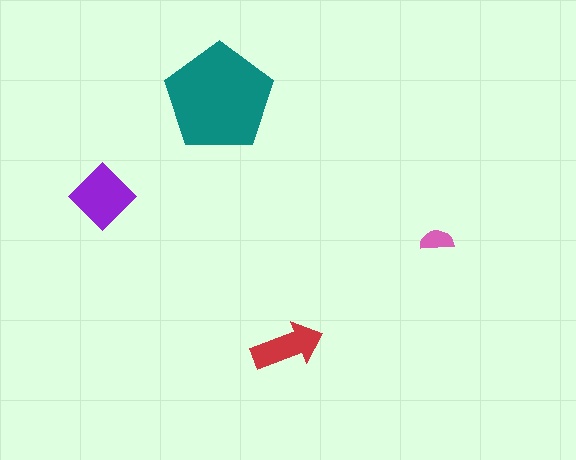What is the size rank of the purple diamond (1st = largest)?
2nd.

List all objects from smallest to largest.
The pink semicircle, the red arrow, the purple diamond, the teal pentagon.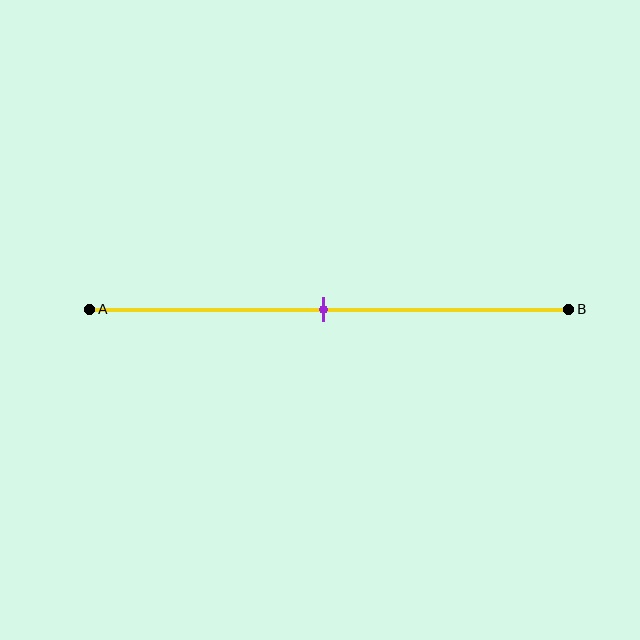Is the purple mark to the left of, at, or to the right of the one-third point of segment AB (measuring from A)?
The purple mark is to the right of the one-third point of segment AB.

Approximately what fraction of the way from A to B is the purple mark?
The purple mark is approximately 50% of the way from A to B.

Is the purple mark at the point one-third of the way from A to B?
No, the mark is at about 50% from A, not at the 33% one-third point.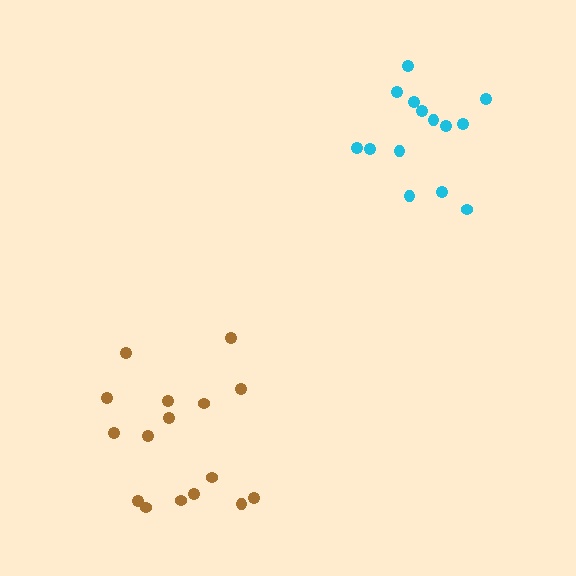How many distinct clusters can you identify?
There are 2 distinct clusters.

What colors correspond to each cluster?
The clusters are colored: brown, cyan.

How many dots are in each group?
Group 1: 16 dots, Group 2: 14 dots (30 total).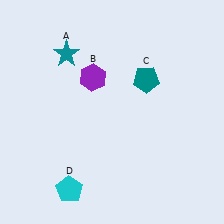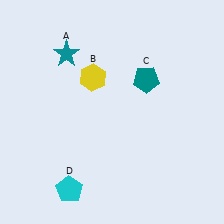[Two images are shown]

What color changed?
The hexagon (B) changed from purple in Image 1 to yellow in Image 2.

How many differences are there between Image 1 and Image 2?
There is 1 difference between the two images.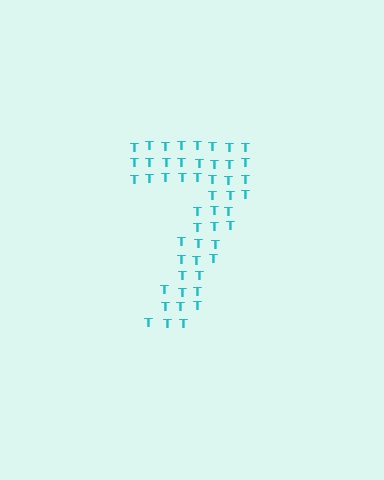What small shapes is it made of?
It is made of small letter T's.